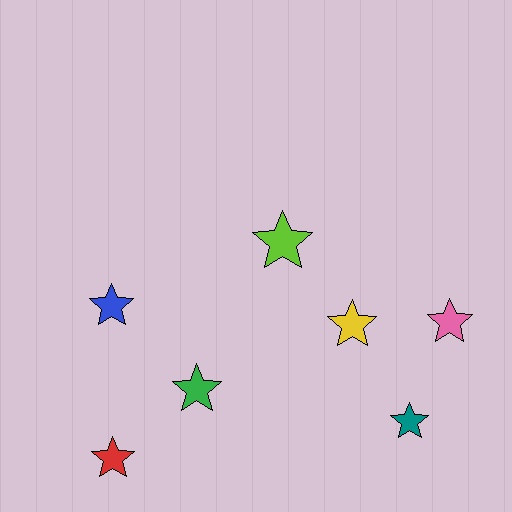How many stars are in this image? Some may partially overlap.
There are 7 stars.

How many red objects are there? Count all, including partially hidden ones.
There is 1 red object.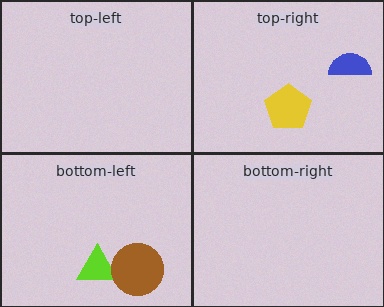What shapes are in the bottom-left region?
The lime triangle, the brown circle.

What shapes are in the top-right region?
The yellow pentagon, the blue semicircle.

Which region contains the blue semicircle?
The top-right region.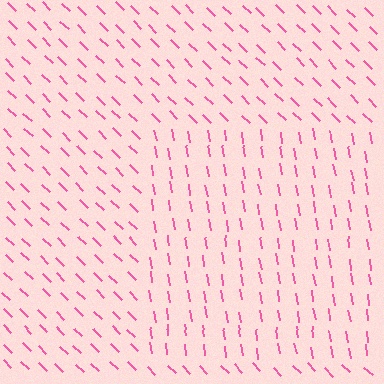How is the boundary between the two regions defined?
The boundary is defined purely by a change in line orientation (approximately 36 degrees difference). All lines are the same color and thickness.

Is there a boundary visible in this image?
Yes, there is a texture boundary formed by a change in line orientation.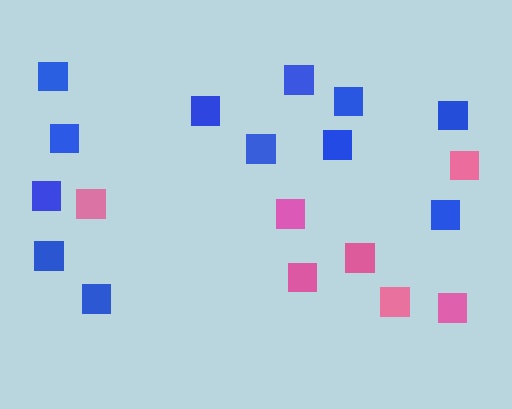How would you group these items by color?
There are 2 groups: one group of blue squares (12) and one group of pink squares (7).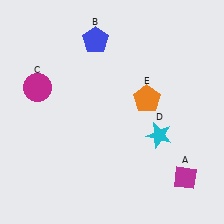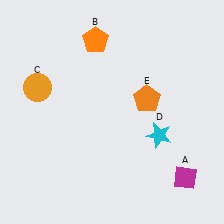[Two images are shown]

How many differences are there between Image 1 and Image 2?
There are 2 differences between the two images.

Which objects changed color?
B changed from blue to orange. C changed from magenta to orange.